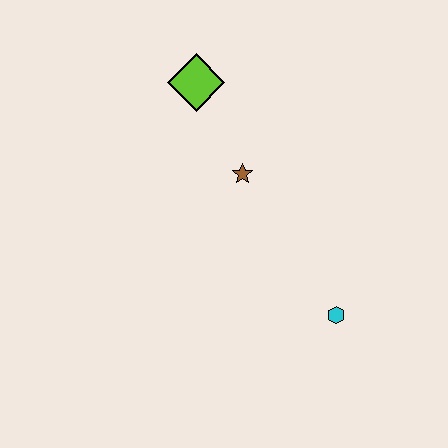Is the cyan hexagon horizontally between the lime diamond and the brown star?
No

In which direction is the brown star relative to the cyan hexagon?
The brown star is above the cyan hexagon.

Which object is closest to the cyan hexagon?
The brown star is closest to the cyan hexagon.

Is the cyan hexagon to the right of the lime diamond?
Yes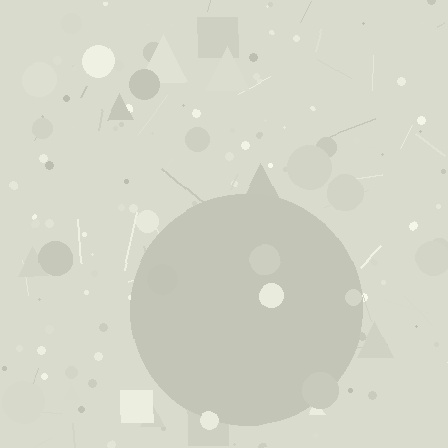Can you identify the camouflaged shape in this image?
The camouflaged shape is a circle.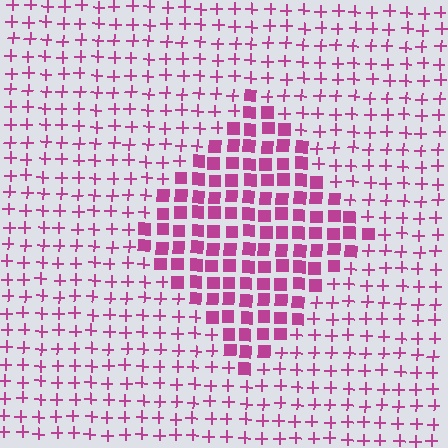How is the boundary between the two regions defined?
The boundary is defined by a change in element shape: squares inside vs. plus signs outside. All elements share the same color and spacing.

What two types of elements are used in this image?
The image uses squares inside the diamond region and plus signs outside it.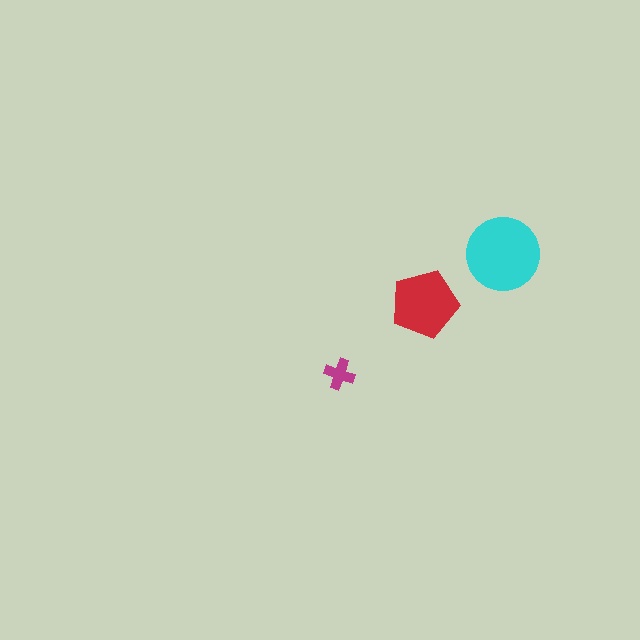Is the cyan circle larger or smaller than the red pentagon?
Larger.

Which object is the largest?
The cyan circle.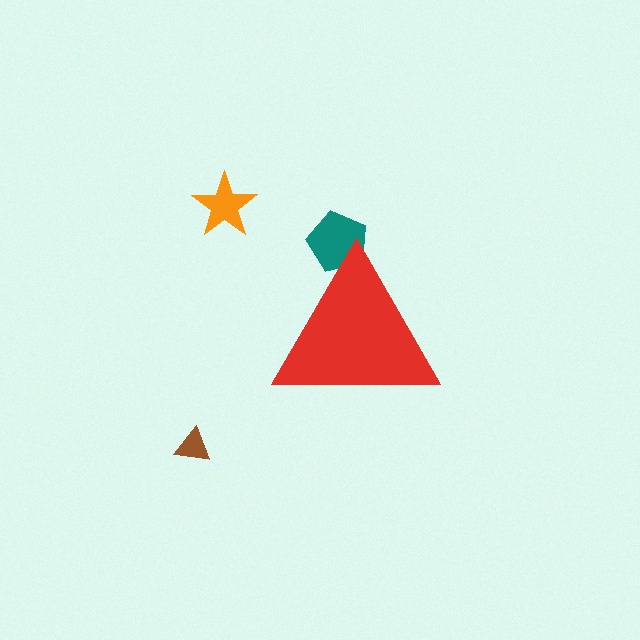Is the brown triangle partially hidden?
No, the brown triangle is fully visible.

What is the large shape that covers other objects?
A red triangle.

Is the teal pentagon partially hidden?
Yes, the teal pentagon is partially hidden behind the red triangle.